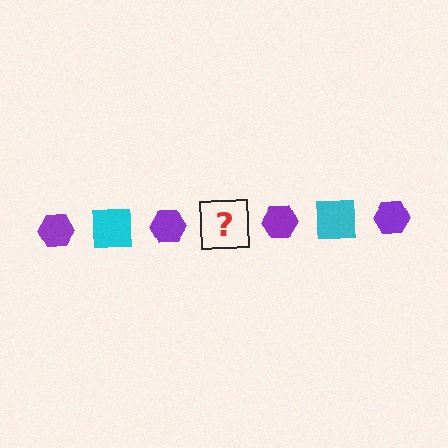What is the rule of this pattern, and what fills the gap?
The rule is that the pattern alternates between purple hexagon and cyan square. The gap should be filled with a cyan square.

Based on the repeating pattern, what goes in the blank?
The blank should be a cyan square.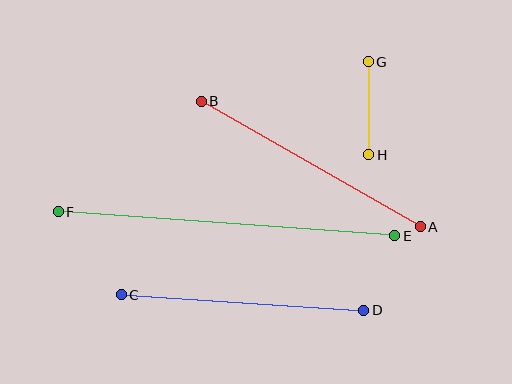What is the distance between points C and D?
The distance is approximately 243 pixels.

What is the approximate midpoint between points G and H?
The midpoint is at approximately (368, 108) pixels.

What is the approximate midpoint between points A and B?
The midpoint is at approximately (311, 164) pixels.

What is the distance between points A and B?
The distance is approximately 252 pixels.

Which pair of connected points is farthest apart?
Points E and F are farthest apart.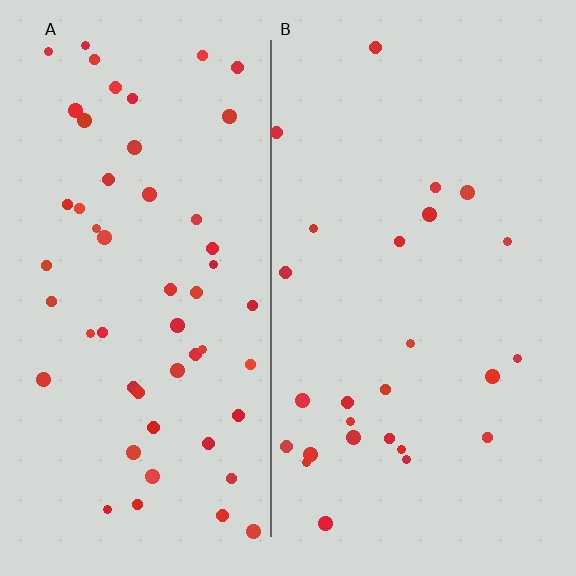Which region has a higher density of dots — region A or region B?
A (the left).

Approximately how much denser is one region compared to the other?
Approximately 2.1× — region A over region B.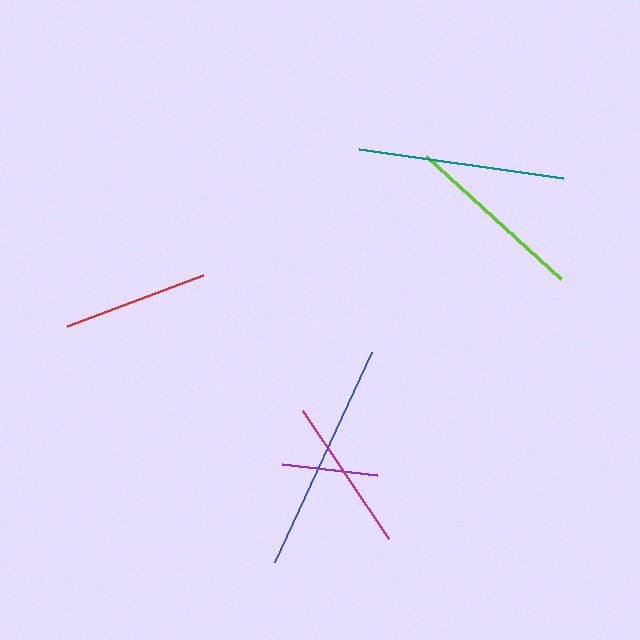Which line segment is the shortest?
The purple line is the shortest at approximately 95 pixels.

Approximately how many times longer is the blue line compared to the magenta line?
The blue line is approximately 1.5 times the length of the magenta line.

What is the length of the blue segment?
The blue segment is approximately 231 pixels long.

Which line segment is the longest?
The blue line is the longest at approximately 231 pixels.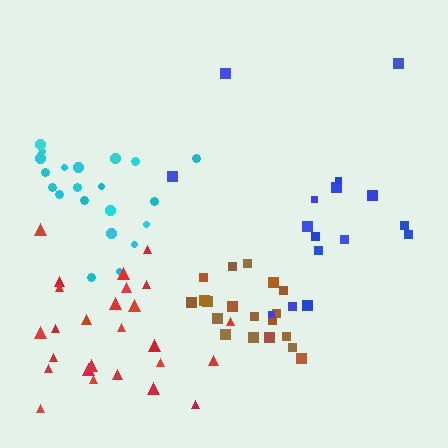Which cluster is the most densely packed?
Brown.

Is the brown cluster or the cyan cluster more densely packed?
Brown.